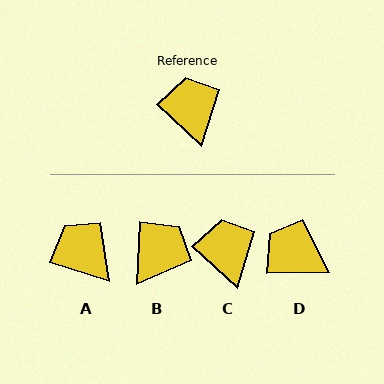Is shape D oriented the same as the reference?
No, it is off by about 44 degrees.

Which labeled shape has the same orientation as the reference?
C.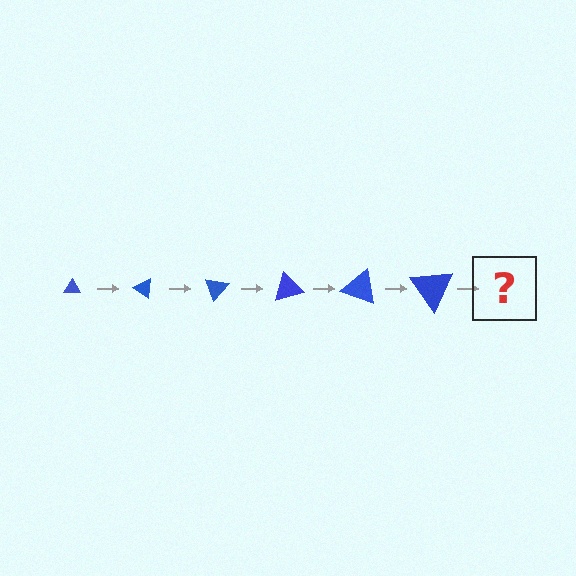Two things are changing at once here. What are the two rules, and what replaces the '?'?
The two rules are that the triangle grows larger each step and it rotates 35 degrees each step. The '?' should be a triangle, larger than the previous one and rotated 210 degrees from the start.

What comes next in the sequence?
The next element should be a triangle, larger than the previous one and rotated 210 degrees from the start.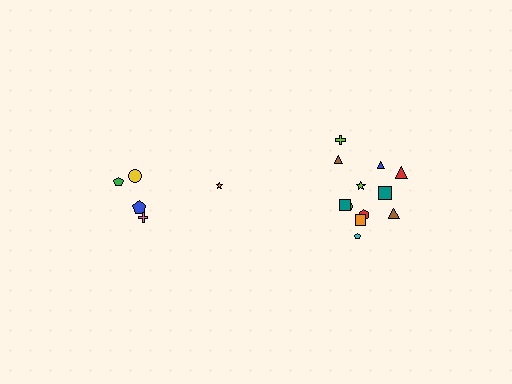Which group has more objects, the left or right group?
The right group.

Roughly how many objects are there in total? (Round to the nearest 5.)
Roughly 15 objects in total.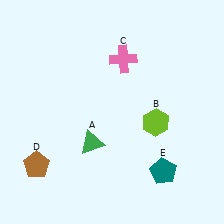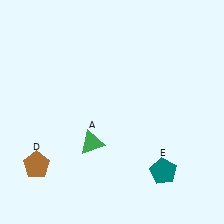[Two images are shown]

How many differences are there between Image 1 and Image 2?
There are 2 differences between the two images.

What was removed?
The lime hexagon (B), the pink cross (C) were removed in Image 2.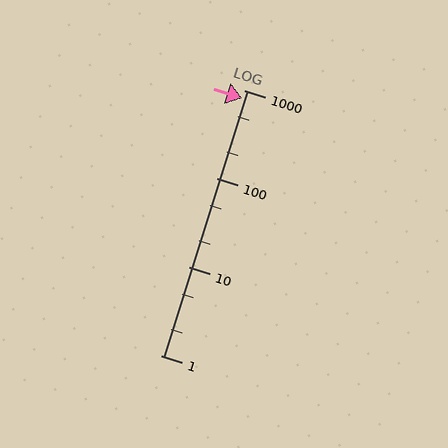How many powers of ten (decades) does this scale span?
The scale spans 3 decades, from 1 to 1000.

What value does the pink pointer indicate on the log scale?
The pointer indicates approximately 810.